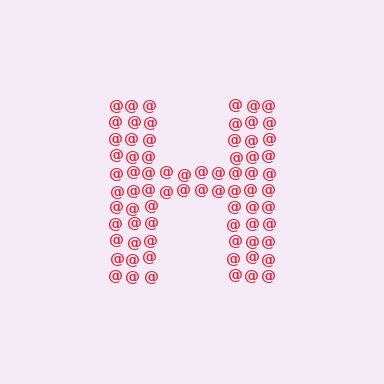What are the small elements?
The small elements are at signs.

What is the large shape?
The large shape is the letter H.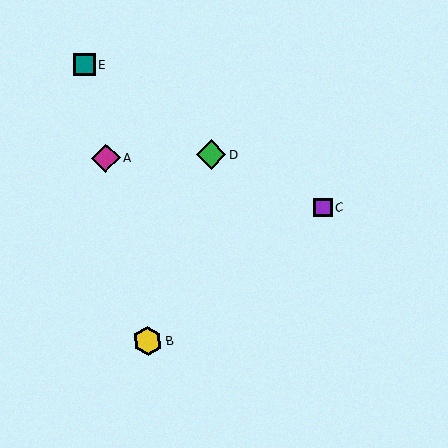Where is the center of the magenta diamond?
The center of the magenta diamond is at (106, 158).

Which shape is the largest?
The green diamond (labeled D) is the largest.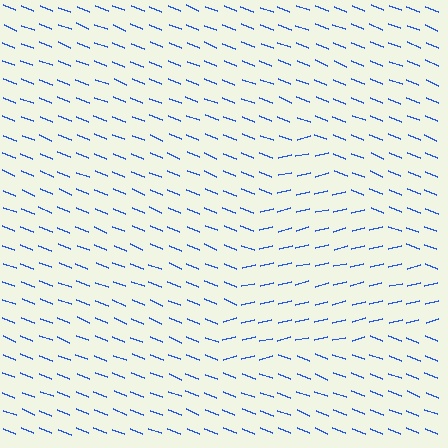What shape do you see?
I see a triangle.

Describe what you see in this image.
The image is filled with small blue line segments. A triangle region in the image has lines oriented differently from the surrounding lines, creating a visible texture boundary.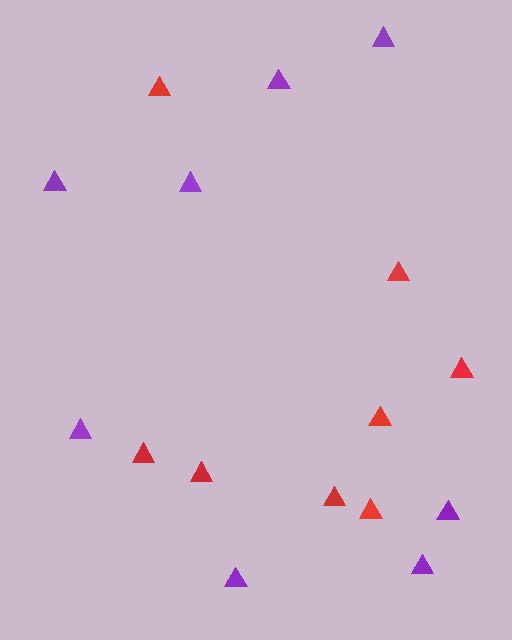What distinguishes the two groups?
There are 2 groups: one group of red triangles (8) and one group of purple triangles (8).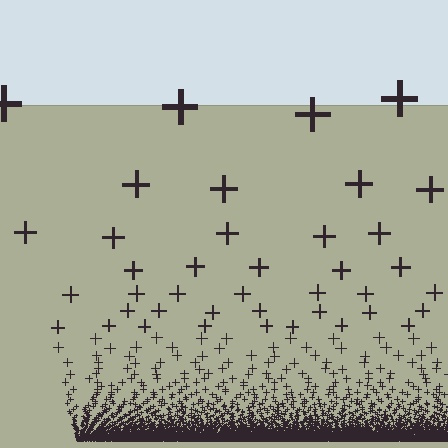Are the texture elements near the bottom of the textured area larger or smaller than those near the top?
Smaller. The gradient is inverted — elements near the bottom are smaller and denser.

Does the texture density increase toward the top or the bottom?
Density increases toward the bottom.